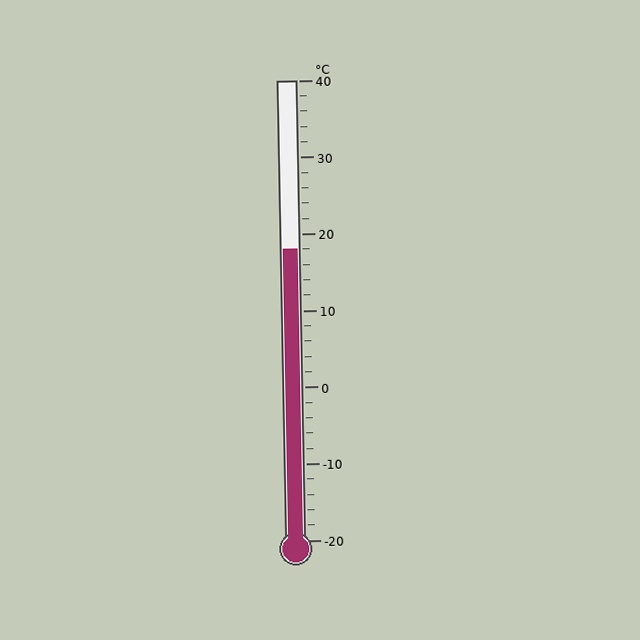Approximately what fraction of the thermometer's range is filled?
The thermometer is filled to approximately 65% of its range.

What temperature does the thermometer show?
The thermometer shows approximately 18°C.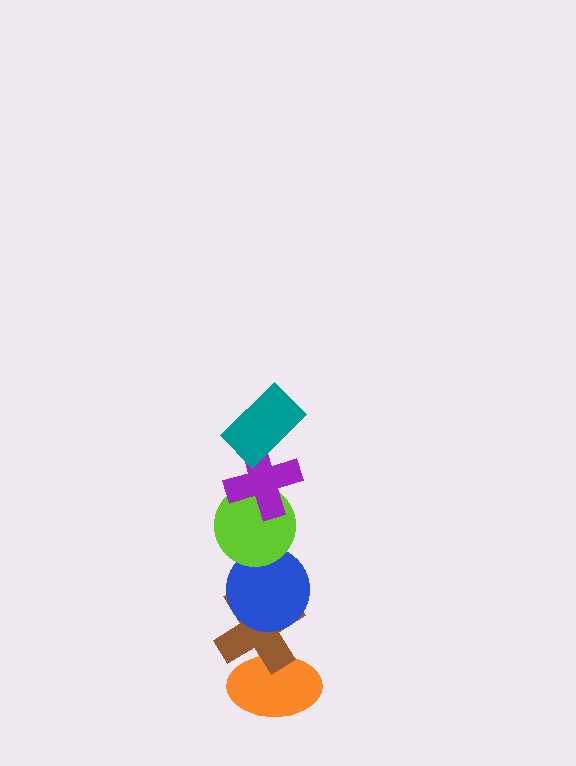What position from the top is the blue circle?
The blue circle is 4th from the top.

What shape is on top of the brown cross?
The blue circle is on top of the brown cross.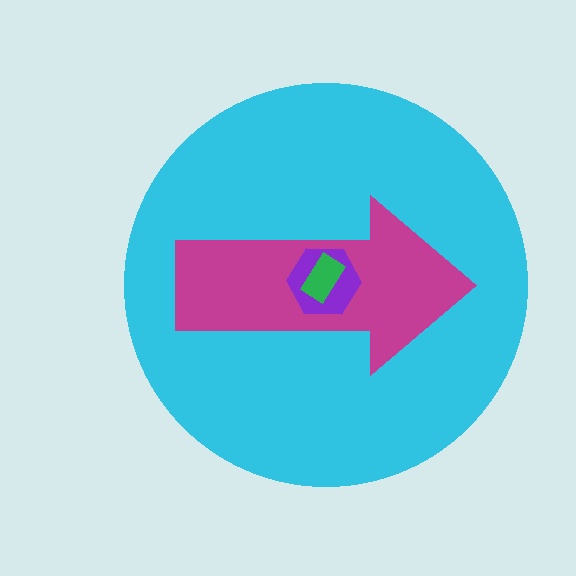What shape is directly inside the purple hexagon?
The green rectangle.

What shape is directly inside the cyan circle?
The magenta arrow.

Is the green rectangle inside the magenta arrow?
Yes.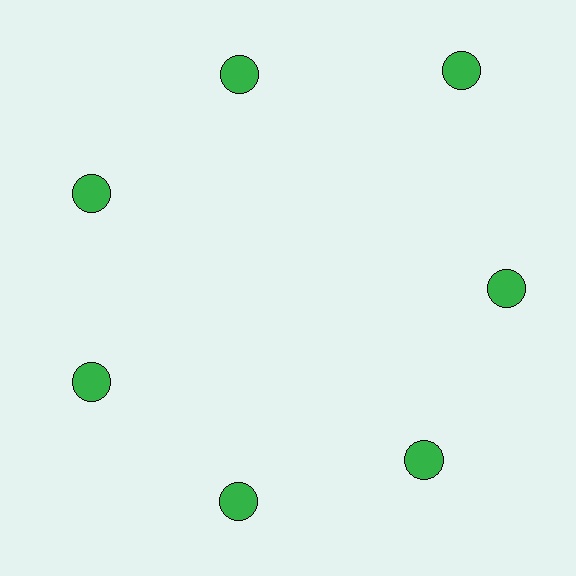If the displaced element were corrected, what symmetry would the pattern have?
It would have 7-fold rotational symmetry — the pattern would map onto itself every 51 degrees.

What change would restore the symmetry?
The symmetry would be restored by moving it inward, back onto the ring so that all 7 circles sit at equal angles and equal distance from the center.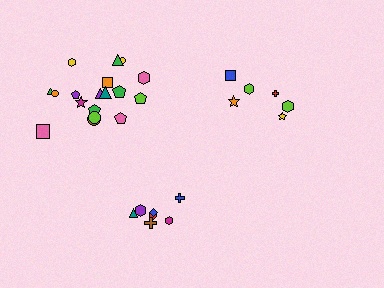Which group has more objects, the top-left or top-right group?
The top-left group.